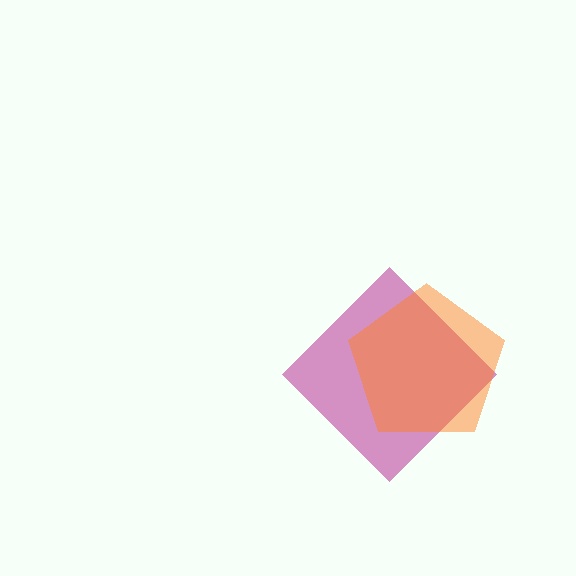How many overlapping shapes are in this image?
There are 2 overlapping shapes in the image.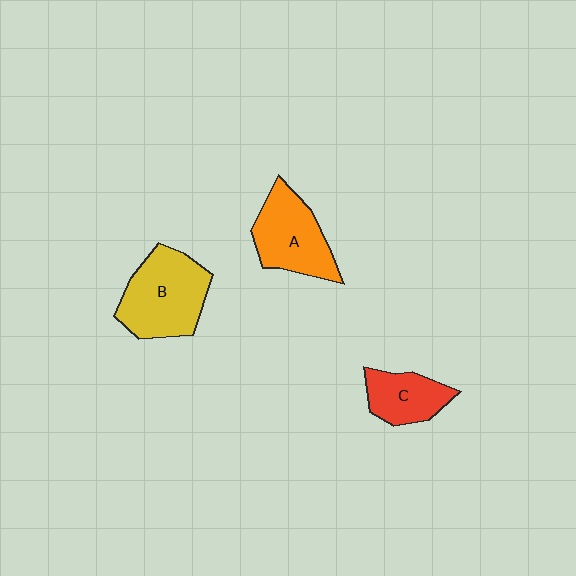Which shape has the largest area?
Shape B (yellow).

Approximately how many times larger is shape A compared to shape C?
Approximately 1.4 times.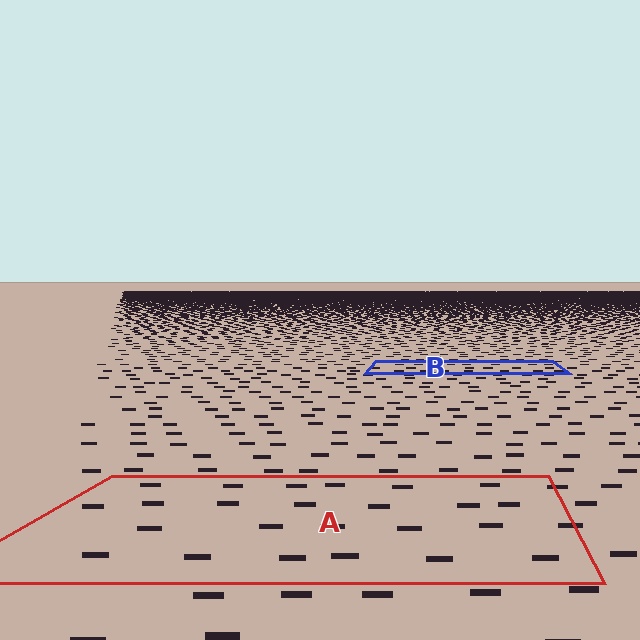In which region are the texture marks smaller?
The texture marks are smaller in region B, because it is farther away.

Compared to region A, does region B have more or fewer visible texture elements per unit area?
Region B has more texture elements per unit area — they are packed more densely because it is farther away.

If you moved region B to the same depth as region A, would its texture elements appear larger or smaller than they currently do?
They would appear larger. At a closer depth, the same texture elements are projected at a bigger on-screen size.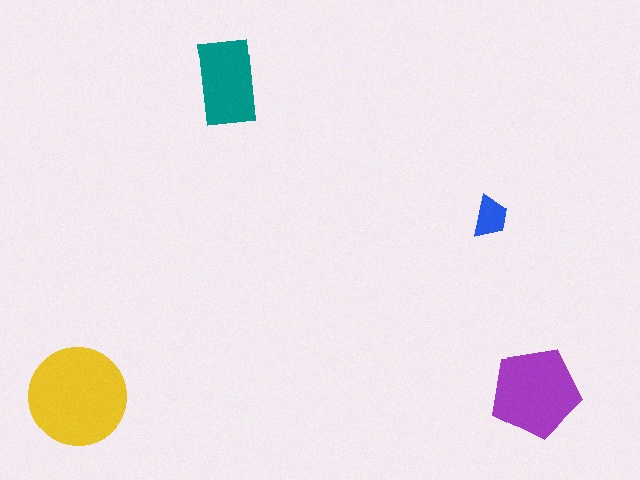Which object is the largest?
The yellow circle.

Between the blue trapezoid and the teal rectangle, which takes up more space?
The teal rectangle.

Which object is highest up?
The teal rectangle is topmost.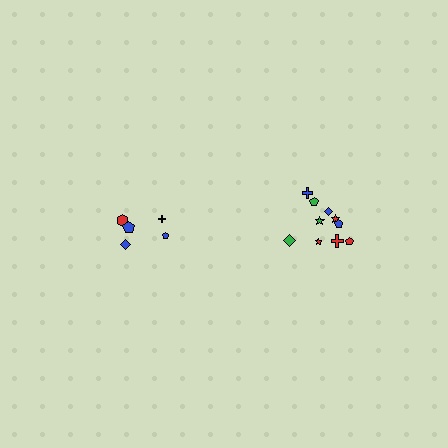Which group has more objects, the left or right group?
The right group.